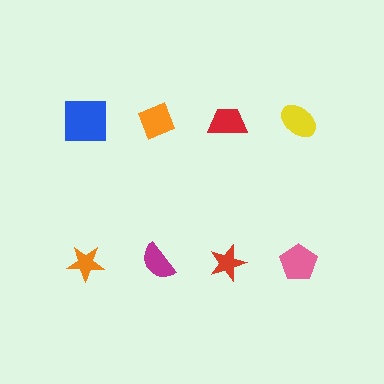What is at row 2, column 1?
An orange star.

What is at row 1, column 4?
A yellow ellipse.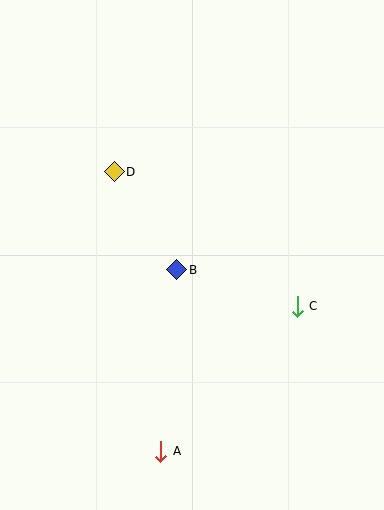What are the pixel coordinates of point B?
Point B is at (177, 270).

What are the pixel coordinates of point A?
Point A is at (161, 451).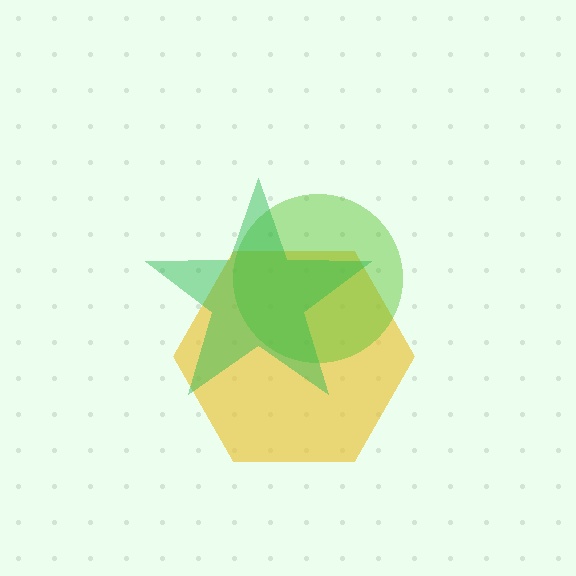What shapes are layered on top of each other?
The layered shapes are: a yellow hexagon, a lime circle, a green star.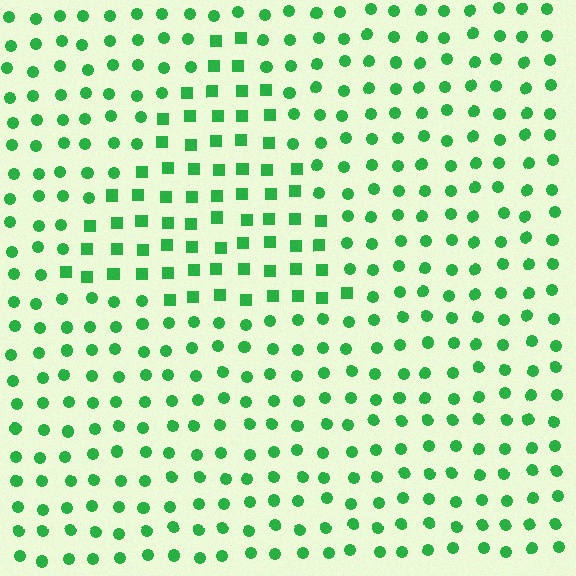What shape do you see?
I see a triangle.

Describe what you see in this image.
The image is filled with small green elements arranged in a uniform grid. A triangle-shaped region contains squares, while the surrounding area contains circles. The boundary is defined purely by the change in element shape.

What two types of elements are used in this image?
The image uses squares inside the triangle region and circles outside it.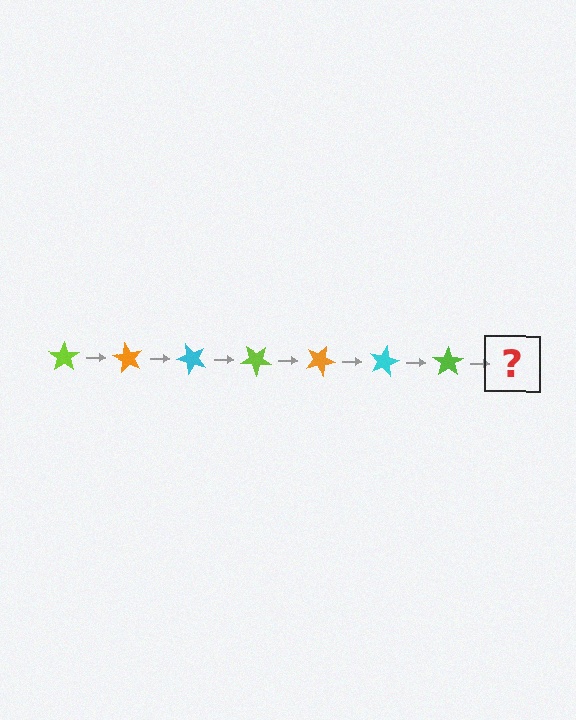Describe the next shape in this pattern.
It should be an orange star, rotated 420 degrees from the start.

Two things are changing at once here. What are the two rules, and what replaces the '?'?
The two rules are that it rotates 60 degrees each step and the color cycles through lime, orange, and cyan. The '?' should be an orange star, rotated 420 degrees from the start.